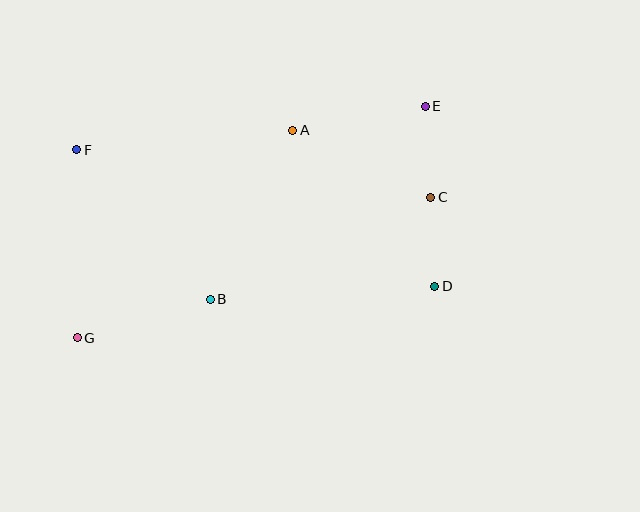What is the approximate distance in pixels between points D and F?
The distance between D and F is approximately 383 pixels.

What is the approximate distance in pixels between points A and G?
The distance between A and G is approximately 299 pixels.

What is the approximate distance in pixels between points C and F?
The distance between C and F is approximately 357 pixels.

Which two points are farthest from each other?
Points E and G are farthest from each other.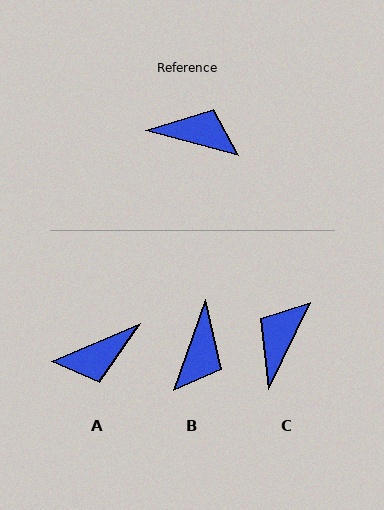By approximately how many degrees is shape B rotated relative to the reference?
Approximately 94 degrees clockwise.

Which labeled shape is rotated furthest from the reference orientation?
A, about 141 degrees away.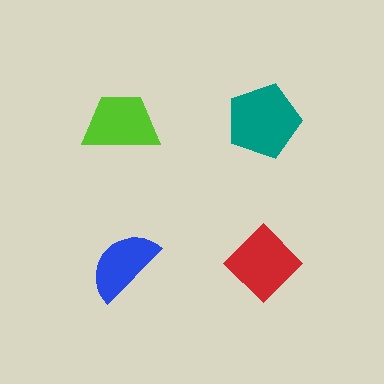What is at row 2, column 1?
A blue semicircle.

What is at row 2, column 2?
A red diamond.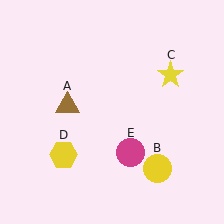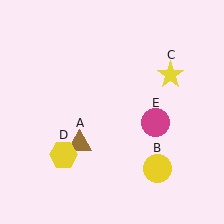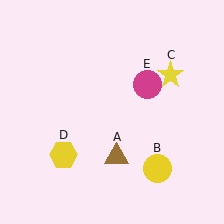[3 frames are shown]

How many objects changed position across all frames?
2 objects changed position: brown triangle (object A), magenta circle (object E).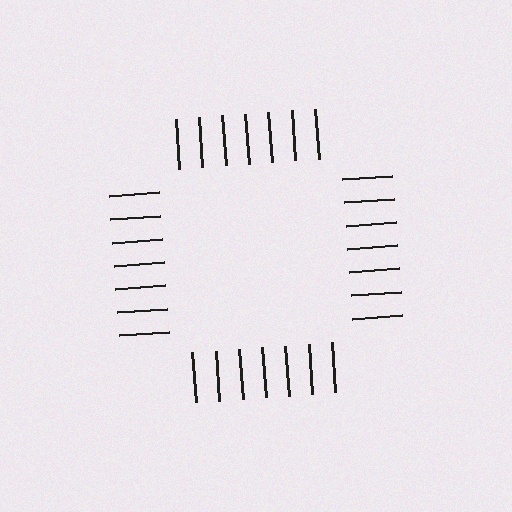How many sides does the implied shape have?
4 sides — the line-ends trace a square.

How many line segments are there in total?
28 — 7 along each of the 4 edges.